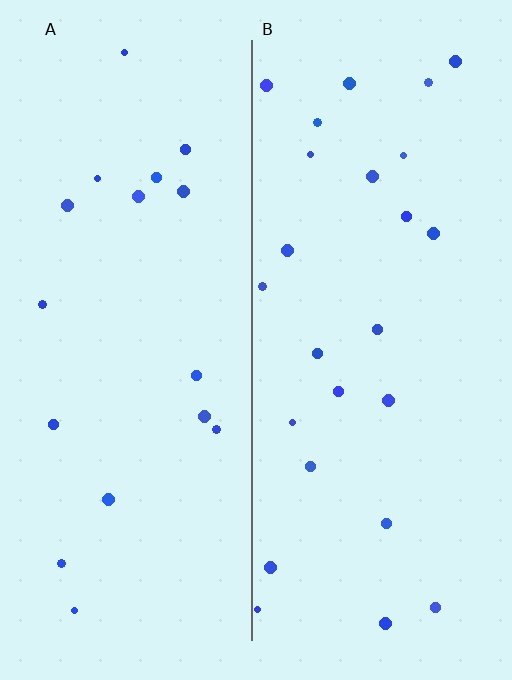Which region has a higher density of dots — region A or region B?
B (the right).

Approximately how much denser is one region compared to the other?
Approximately 1.5× — region B over region A.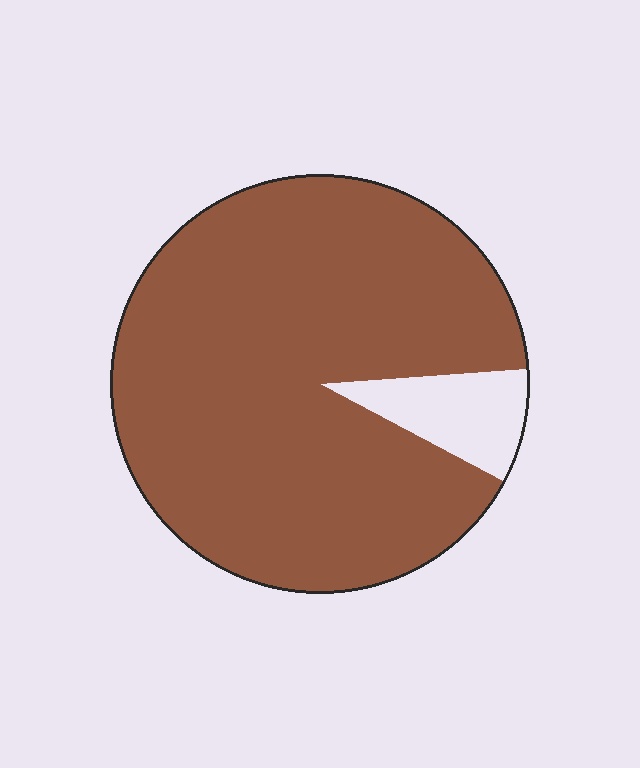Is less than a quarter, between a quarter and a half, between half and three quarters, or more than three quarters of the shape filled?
More than three quarters.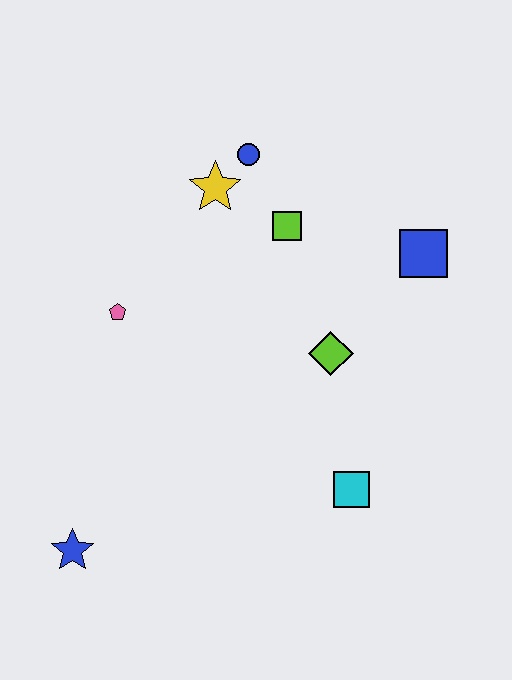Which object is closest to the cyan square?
The lime diamond is closest to the cyan square.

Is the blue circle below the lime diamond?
No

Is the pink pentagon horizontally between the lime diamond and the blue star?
Yes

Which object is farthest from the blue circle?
The blue star is farthest from the blue circle.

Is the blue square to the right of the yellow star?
Yes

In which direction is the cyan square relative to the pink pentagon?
The cyan square is to the right of the pink pentagon.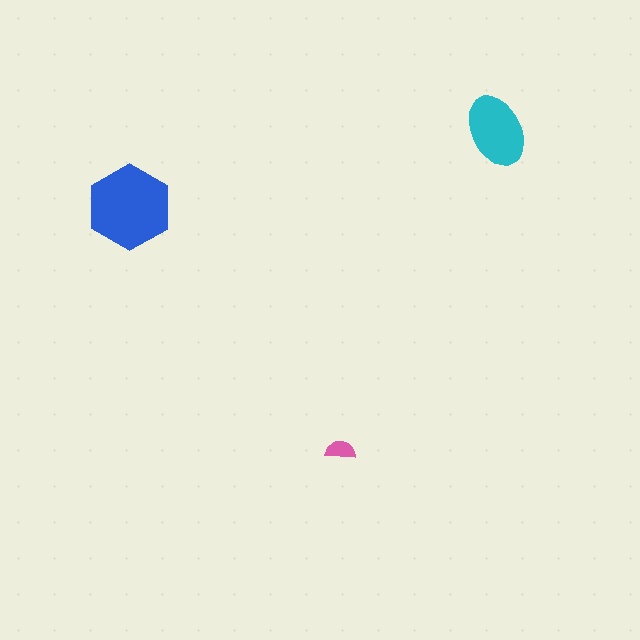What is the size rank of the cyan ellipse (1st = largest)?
2nd.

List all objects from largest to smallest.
The blue hexagon, the cyan ellipse, the pink semicircle.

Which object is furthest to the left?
The blue hexagon is leftmost.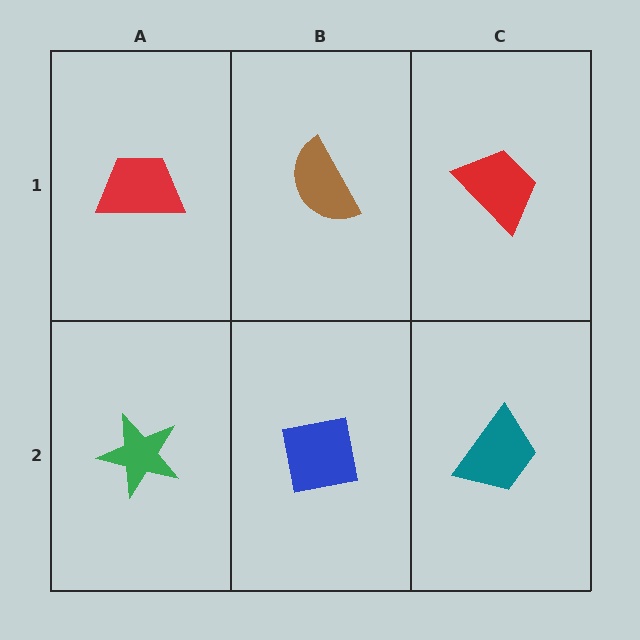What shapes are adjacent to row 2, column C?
A red trapezoid (row 1, column C), a blue square (row 2, column B).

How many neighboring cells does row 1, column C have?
2.